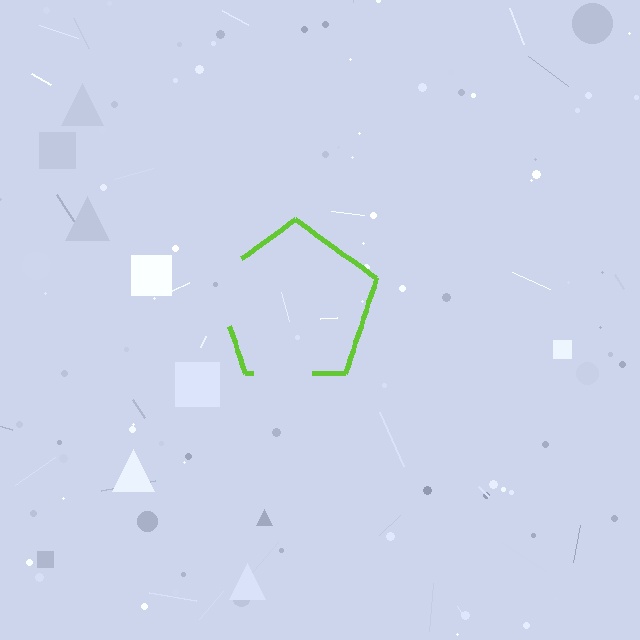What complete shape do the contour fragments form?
The contour fragments form a pentagon.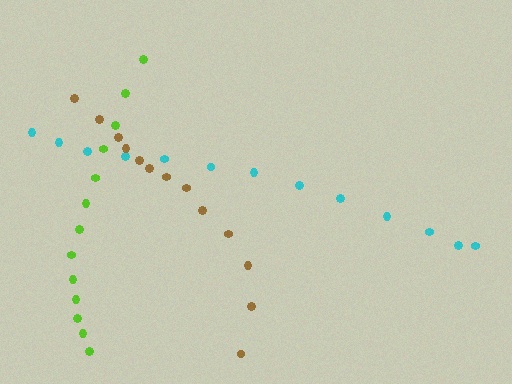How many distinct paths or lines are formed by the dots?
There are 3 distinct paths.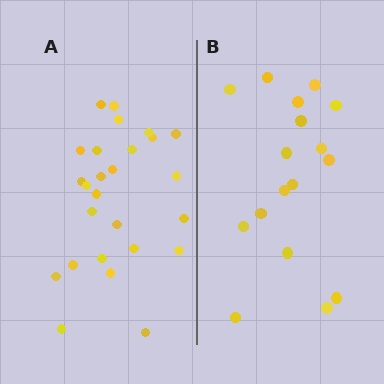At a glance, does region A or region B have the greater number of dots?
Region A (the left region) has more dots.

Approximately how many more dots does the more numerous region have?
Region A has roughly 8 or so more dots than region B.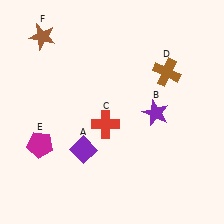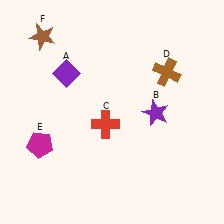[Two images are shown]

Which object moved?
The purple diamond (A) moved up.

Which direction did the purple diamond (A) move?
The purple diamond (A) moved up.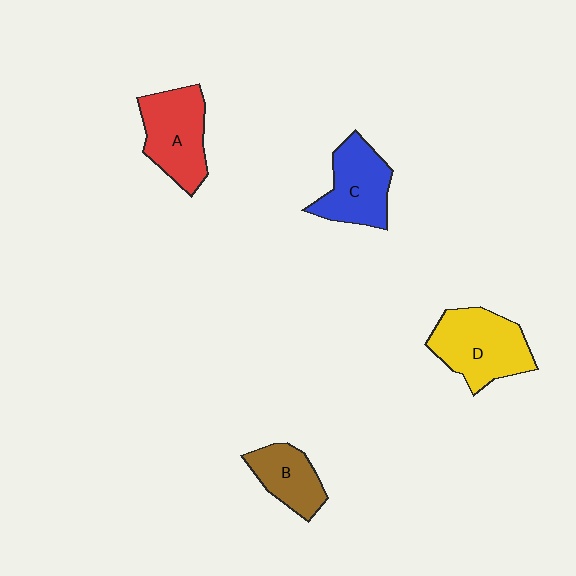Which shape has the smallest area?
Shape B (brown).